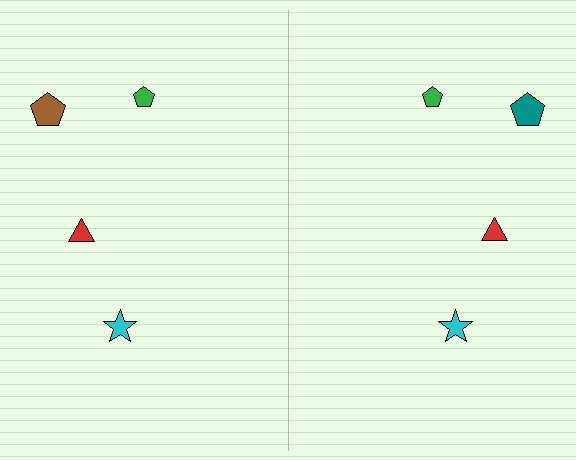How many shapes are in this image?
There are 8 shapes in this image.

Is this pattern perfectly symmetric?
No, the pattern is not perfectly symmetric. The teal pentagon on the right side breaks the symmetry — its mirror counterpart is brown.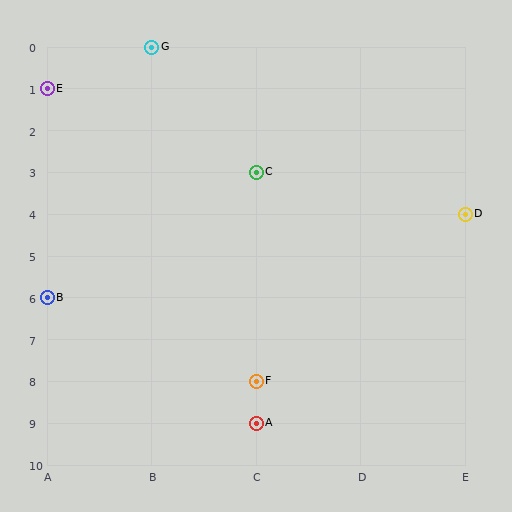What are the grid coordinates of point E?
Point E is at grid coordinates (A, 1).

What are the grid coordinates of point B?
Point B is at grid coordinates (A, 6).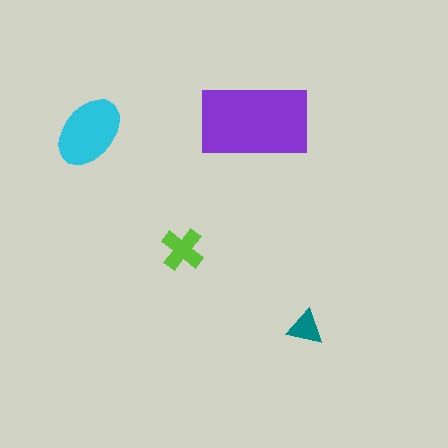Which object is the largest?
The purple rectangle.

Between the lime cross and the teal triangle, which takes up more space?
The lime cross.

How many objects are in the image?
There are 4 objects in the image.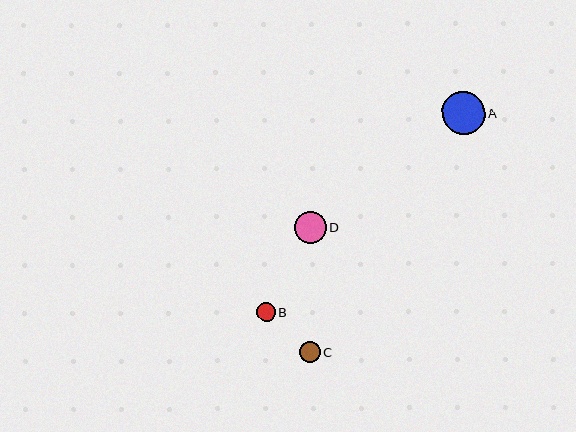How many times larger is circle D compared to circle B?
Circle D is approximately 1.7 times the size of circle B.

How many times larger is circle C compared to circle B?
Circle C is approximately 1.1 times the size of circle B.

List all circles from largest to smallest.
From largest to smallest: A, D, C, B.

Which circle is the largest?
Circle A is the largest with a size of approximately 43 pixels.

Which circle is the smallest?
Circle B is the smallest with a size of approximately 19 pixels.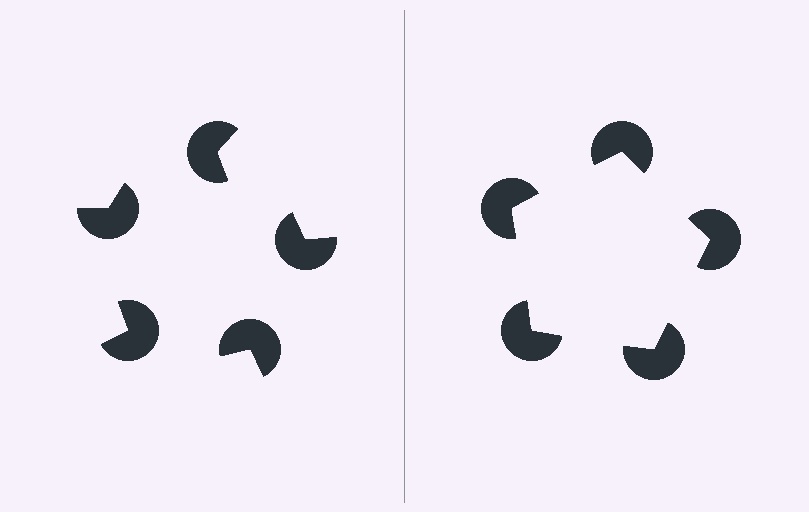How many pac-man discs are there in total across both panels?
10 — 5 on each side.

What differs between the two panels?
The pac-man discs are positioned identically on both sides; only the wedge orientations differ. On the right they align to a pentagon; on the left they are misaligned.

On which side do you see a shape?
An illusory pentagon appears on the right side. On the left side the wedge cuts are rotated, so no coherent shape forms.